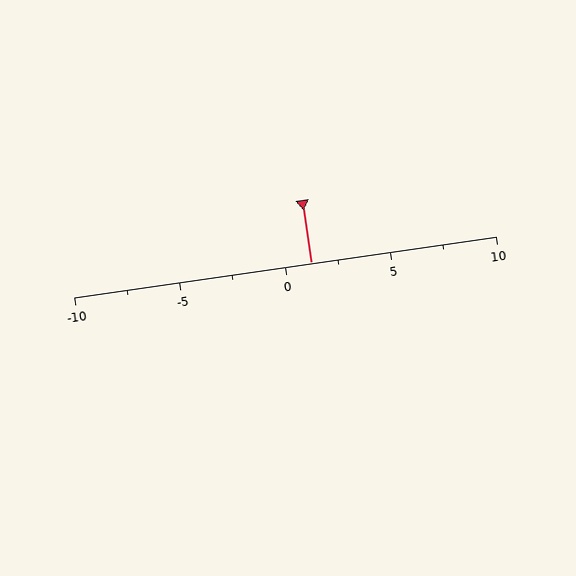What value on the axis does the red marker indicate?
The marker indicates approximately 1.2.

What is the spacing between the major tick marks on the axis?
The major ticks are spaced 5 apart.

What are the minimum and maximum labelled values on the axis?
The axis runs from -10 to 10.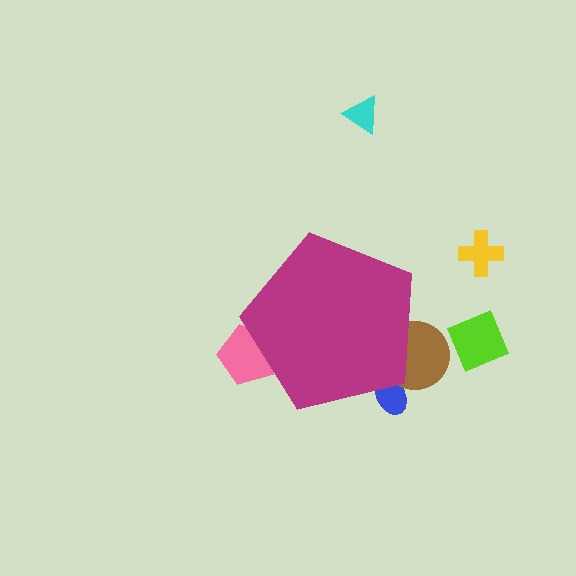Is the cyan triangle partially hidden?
No, the cyan triangle is fully visible.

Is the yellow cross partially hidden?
No, the yellow cross is fully visible.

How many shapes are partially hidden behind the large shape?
3 shapes are partially hidden.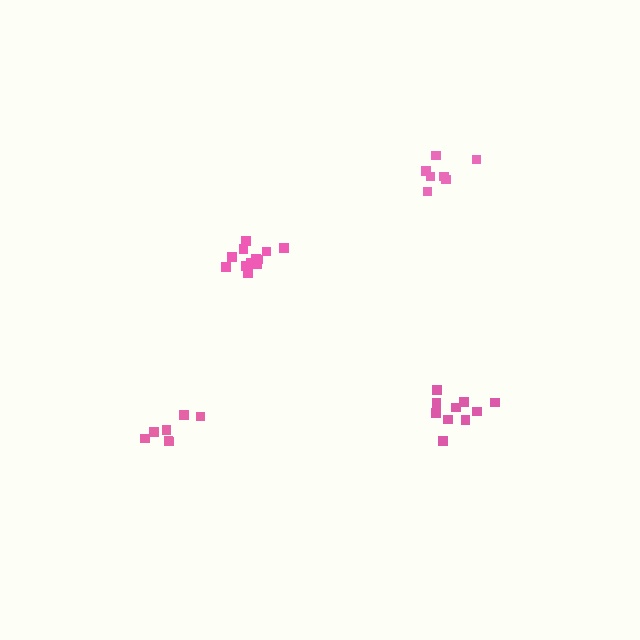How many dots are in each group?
Group 1: 12 dots, Group 2: 7 dots, Group 3: 10 dots, Group 4: 7 dots (36 total).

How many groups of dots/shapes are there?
There are 4 groups.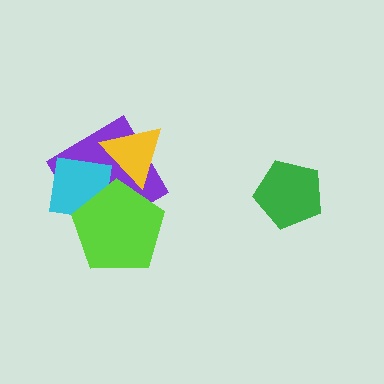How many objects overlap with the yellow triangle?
3 objects overlap with the yellow triangle.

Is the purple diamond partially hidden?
Yes, it is partially covered by another shape.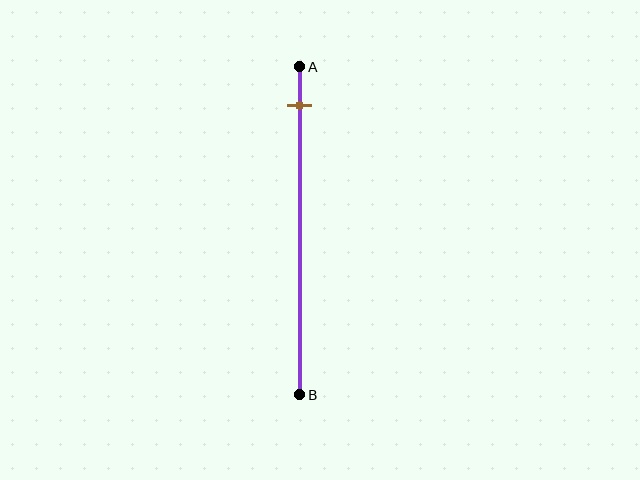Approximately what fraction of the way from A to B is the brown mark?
The brown mark is approximately 10% of the way from A to B.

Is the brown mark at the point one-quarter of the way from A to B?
No, the mark is at about 10% from A, not at the 25% one-quarter point.